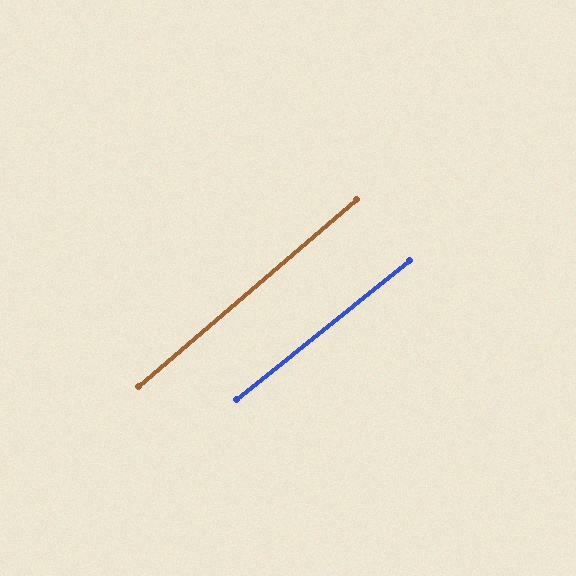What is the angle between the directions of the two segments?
Approximately 2 degrees.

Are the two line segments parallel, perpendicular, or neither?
Parallel — their directions differ by only 1.9°.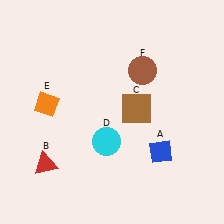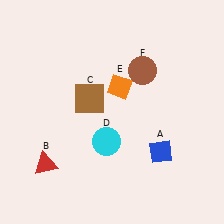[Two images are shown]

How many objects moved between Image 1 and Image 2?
2 objects moved between the two images.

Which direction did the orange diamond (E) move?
The orange diamond (E) moved right.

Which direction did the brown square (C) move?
The brown square (C) moved left.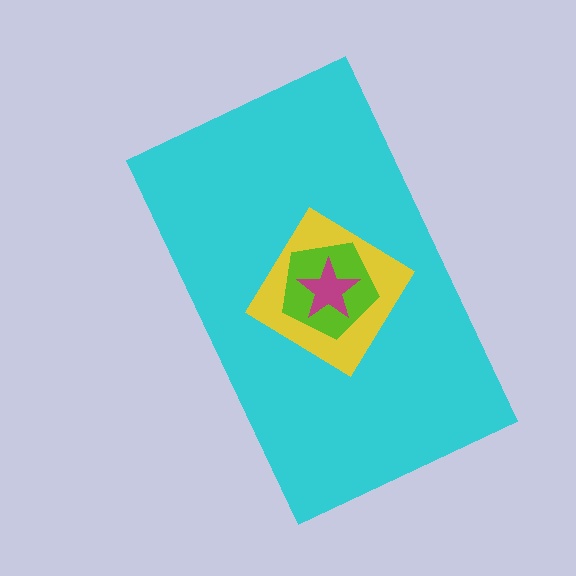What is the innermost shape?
The magenta star.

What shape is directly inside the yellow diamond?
The lime pentagon.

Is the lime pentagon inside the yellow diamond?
Yes.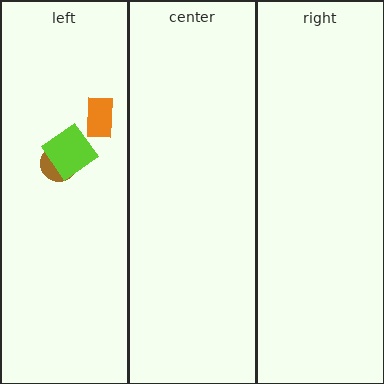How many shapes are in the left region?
3.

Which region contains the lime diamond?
The left region.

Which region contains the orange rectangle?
The left region.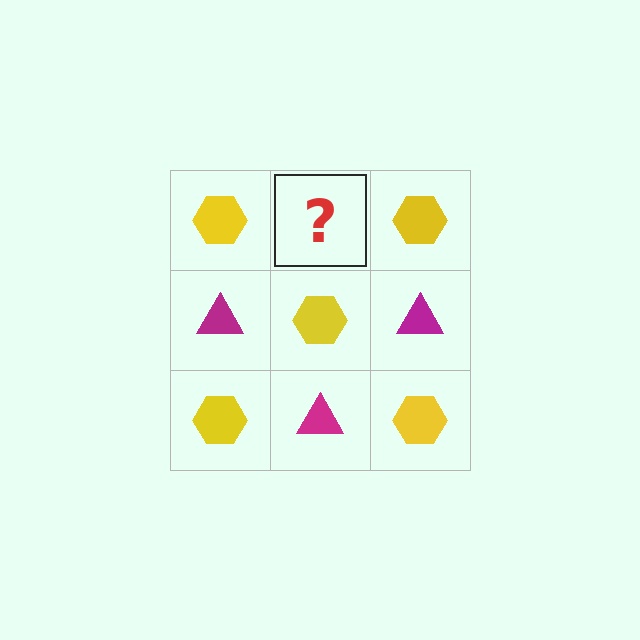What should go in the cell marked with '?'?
The missing cell should contain a magenta triangle.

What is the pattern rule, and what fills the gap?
The rule is that it alternates yellow hexagon and magenta triangle in a checkerboard pattern. The gap should be filled with a magenta triangle.